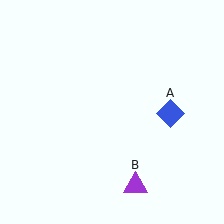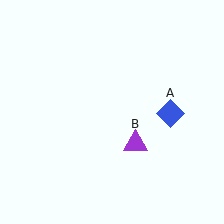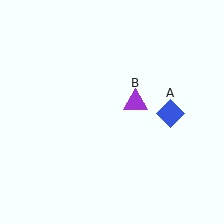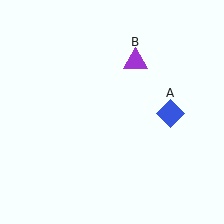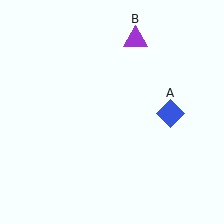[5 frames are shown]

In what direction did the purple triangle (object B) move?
The purple triangle (object B) moved up.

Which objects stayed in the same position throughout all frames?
Blue diamond (object A) remained stationary.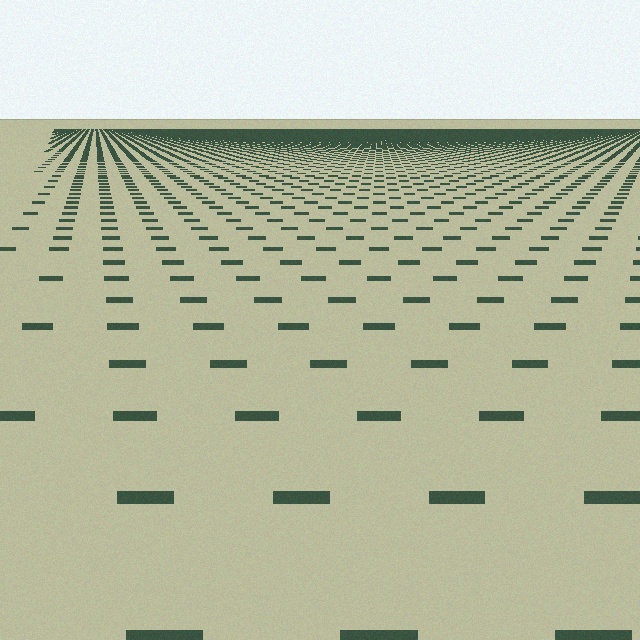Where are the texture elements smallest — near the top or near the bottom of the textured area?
Near the top.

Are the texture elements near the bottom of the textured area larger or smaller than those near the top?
Larger. Near the bottom, elements are closer to the viewer and appear at a bigger on-screen size.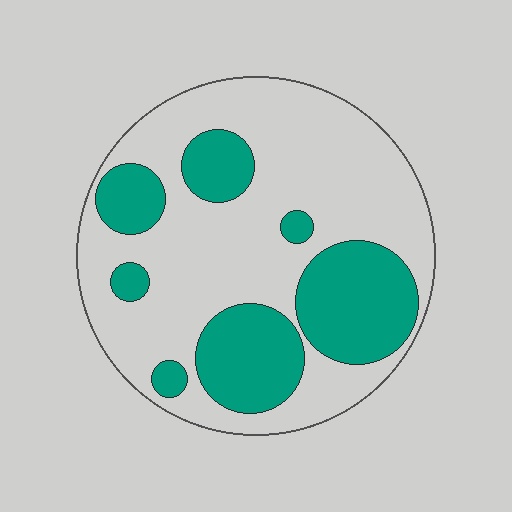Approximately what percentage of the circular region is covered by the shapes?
Approximately 35%.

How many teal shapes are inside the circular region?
7.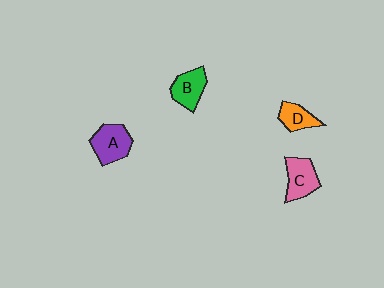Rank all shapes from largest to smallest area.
From largest to smallest: A (purple), C (pink), B (green), D (orange).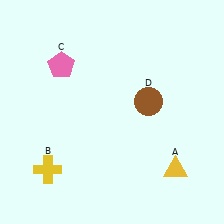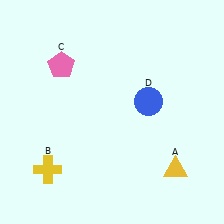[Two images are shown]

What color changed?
The circle (D) changed from brown in Image 1 to blue in Image 2.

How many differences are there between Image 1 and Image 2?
There is 1 difference between the two images.